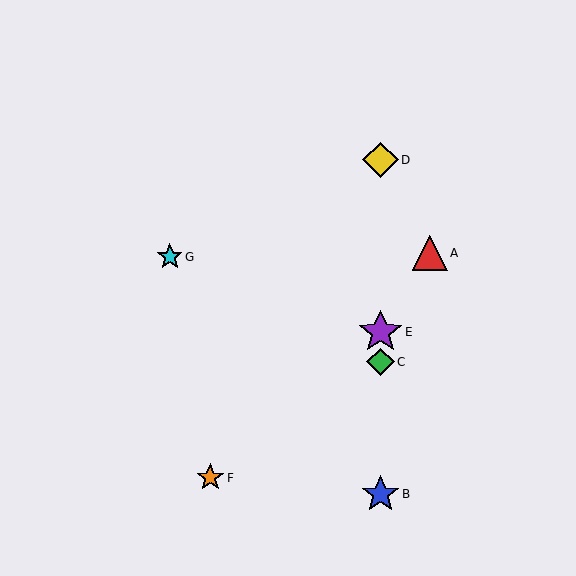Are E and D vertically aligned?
Yes, both are at x≈381.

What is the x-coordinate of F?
Object F is at x≈210.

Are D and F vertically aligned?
No, D is at x≈381 and F is at x≈210.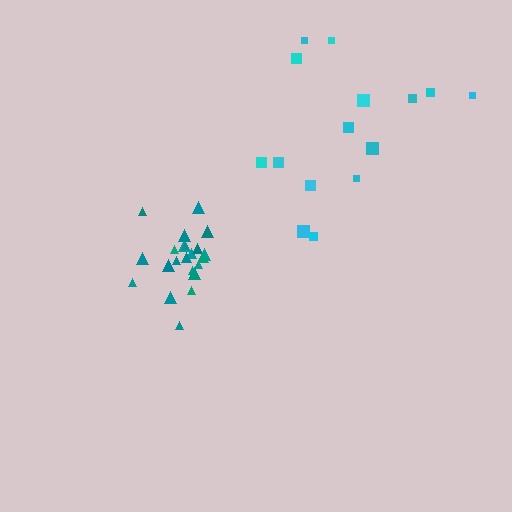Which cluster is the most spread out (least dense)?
Cyan.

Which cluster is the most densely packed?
Teal.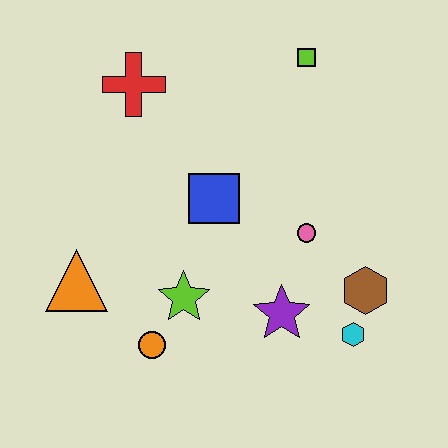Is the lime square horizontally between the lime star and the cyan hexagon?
Yes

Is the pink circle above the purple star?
Yes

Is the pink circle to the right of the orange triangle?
Yes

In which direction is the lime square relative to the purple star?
The lime square is above the purple star.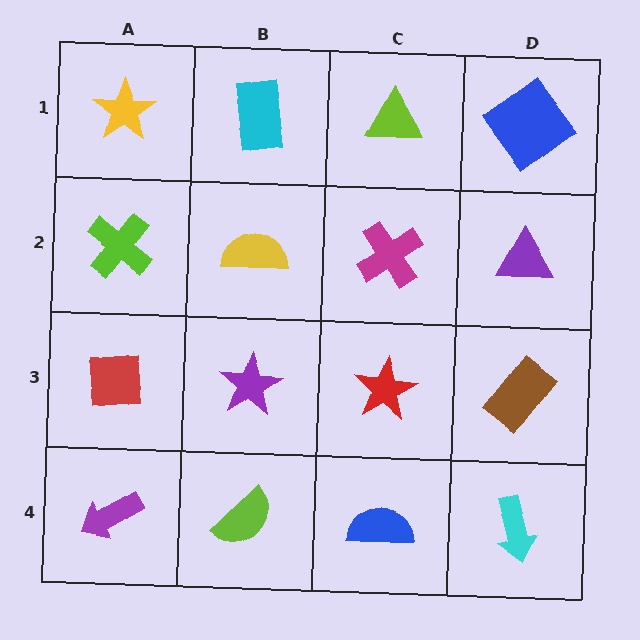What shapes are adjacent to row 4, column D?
A brown rectangle (row 3, column D), a blue semicircle (row 4, column C).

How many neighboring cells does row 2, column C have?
4.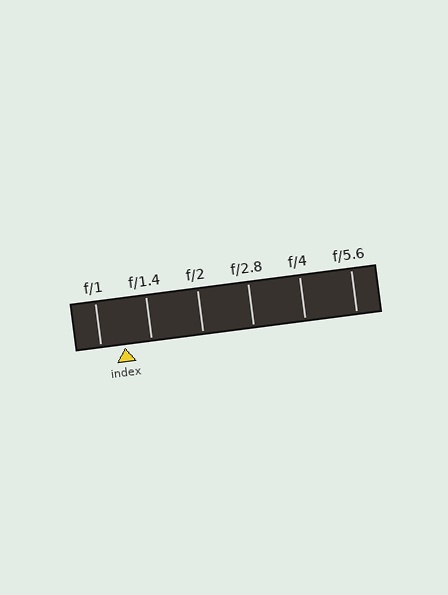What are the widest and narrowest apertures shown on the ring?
The widest aperture shown is f/1 and the narrowest is f/5.6.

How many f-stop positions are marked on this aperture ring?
There are 6 f-stop positions marked.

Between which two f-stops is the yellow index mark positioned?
The index mark is between f/1 and f/1.4.